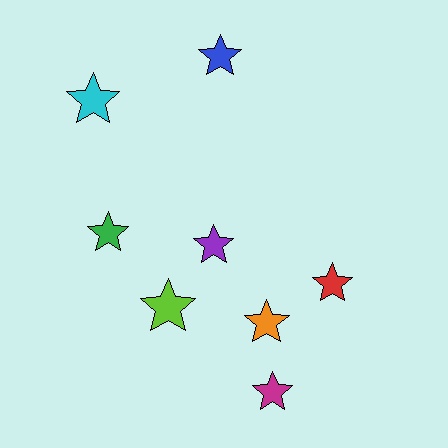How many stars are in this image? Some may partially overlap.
There are 8 stars.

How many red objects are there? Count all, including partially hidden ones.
There is 1 red object.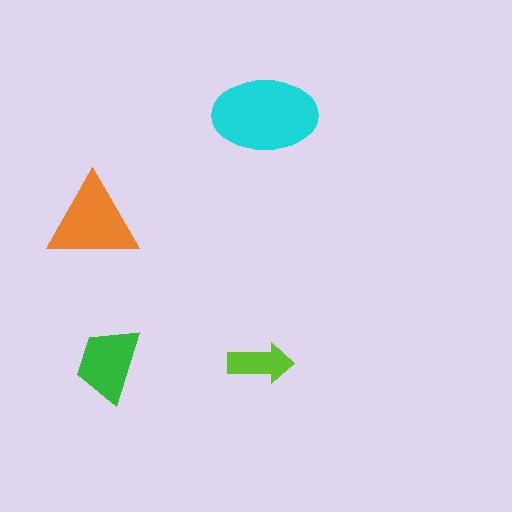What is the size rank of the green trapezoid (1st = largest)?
3rd.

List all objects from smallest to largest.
The lime arrow, the green trapezoid, the orange triangle, the cyan ellipse.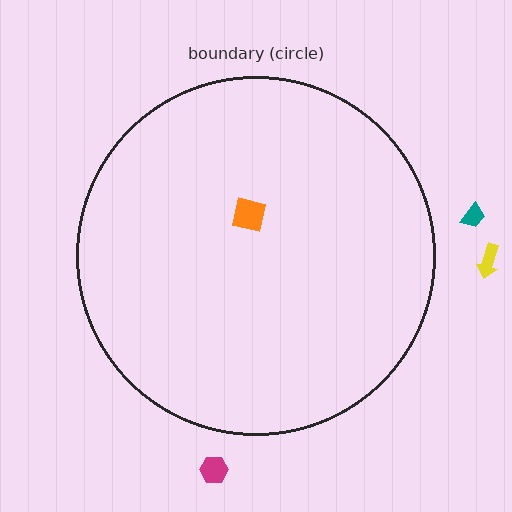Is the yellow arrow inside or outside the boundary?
Outside.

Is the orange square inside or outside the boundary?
Inside.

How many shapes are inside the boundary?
1 inside, 3 outside.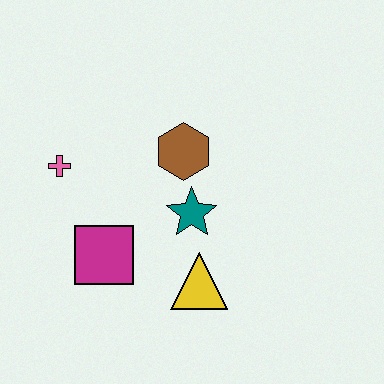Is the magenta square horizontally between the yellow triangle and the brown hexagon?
No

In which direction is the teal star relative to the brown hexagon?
The teal star is below the brown hexagon.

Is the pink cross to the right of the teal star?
No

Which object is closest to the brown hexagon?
The teal star is closest to the brown hexagon.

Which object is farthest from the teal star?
The pink cross is farthest from the teal star.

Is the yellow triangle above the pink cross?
No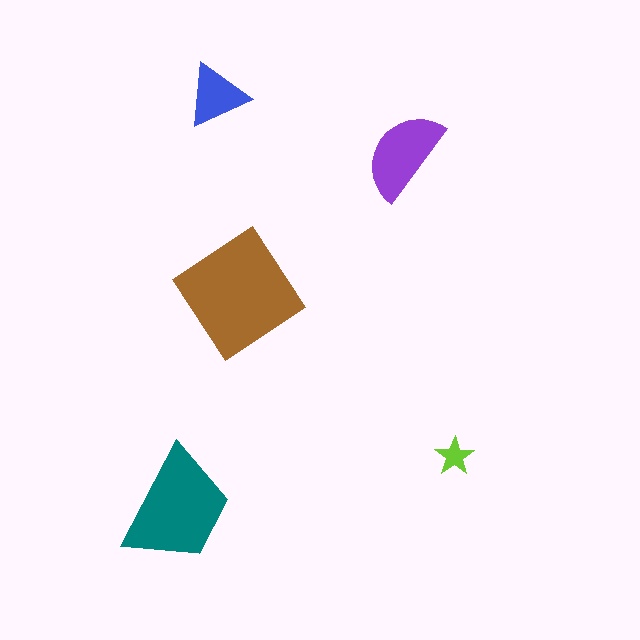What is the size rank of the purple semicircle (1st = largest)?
3rd.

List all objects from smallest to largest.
The lime star, the blue triangle, the purple semicircle, the teal trapezoid, the brown diamond.